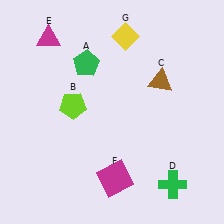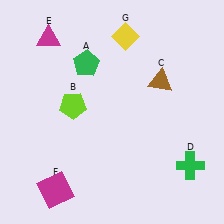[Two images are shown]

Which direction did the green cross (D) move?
The green cross (D) moved up.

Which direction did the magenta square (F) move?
The magenta square (F) moved left.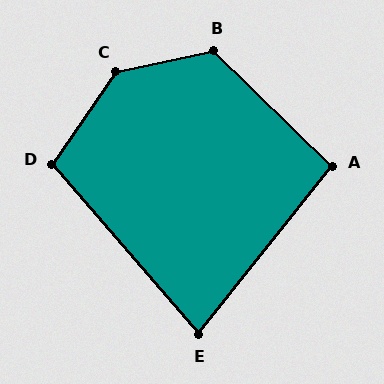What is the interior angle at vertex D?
Approximately 105 degrees (obtuse).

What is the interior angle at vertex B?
Approximately 124 degrees (obtuse).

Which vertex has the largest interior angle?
C, at approximately 136 degrees.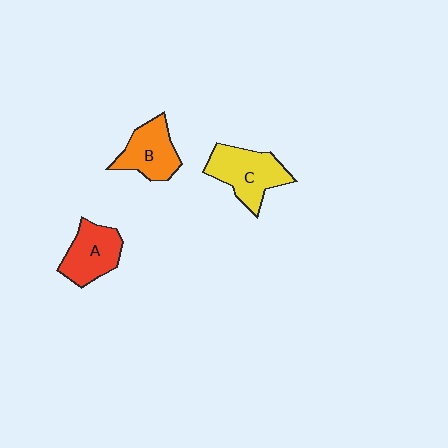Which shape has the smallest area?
Shape B (orange).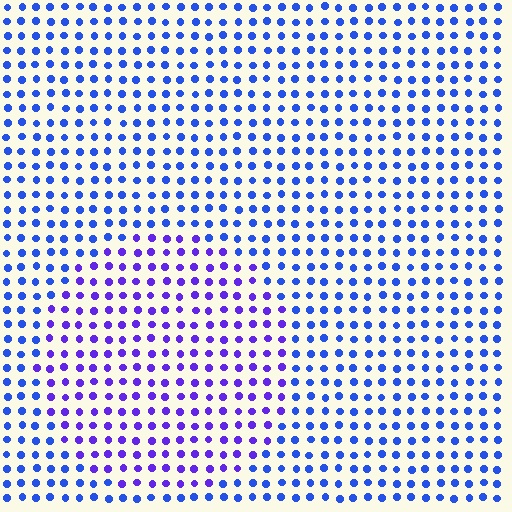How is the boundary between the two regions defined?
The boundary is defined purely by a slight shift in hue (about 32 degrees). Spacing, size, and orientation are identical on both sides.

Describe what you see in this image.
The image is filled with small blue elements in a uniform arrangement. A circle-shaped region is visible where the elements are tinted to a slightly different hue, forming a subtle color boundary.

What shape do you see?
I see a circle.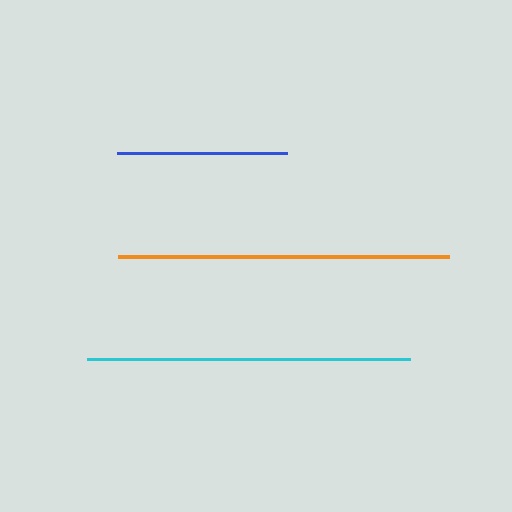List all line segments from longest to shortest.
From longest to shortest: orange, cyan, blue.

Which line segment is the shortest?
The blue line is the shortest at approximately 170 pixels.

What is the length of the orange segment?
The orange segment is approximately 331 pixels long.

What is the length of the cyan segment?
The cyan segment is approximately 323 pixels long.